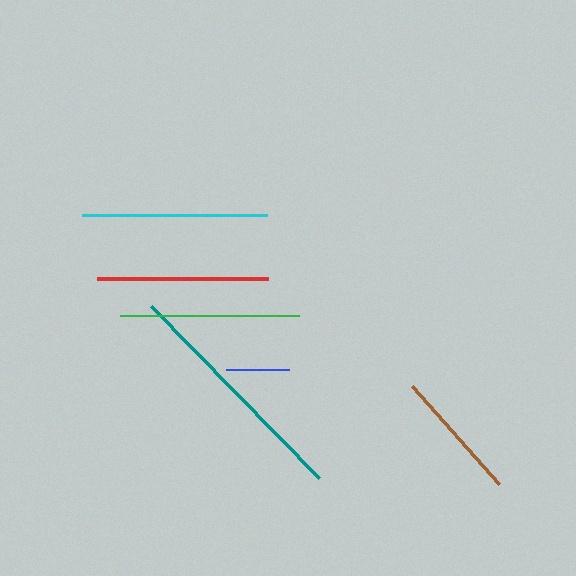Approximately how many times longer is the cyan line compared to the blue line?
The cyan line is approximately 2.9 times the length of the blue line.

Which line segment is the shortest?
The blue line is the shortest at approximately 63 pixels.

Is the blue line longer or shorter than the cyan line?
The cyan line is longer than the blue line.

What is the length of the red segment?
The red segment is approximately 171 pixels long.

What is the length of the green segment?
The green segment is approximately 180 pixels long.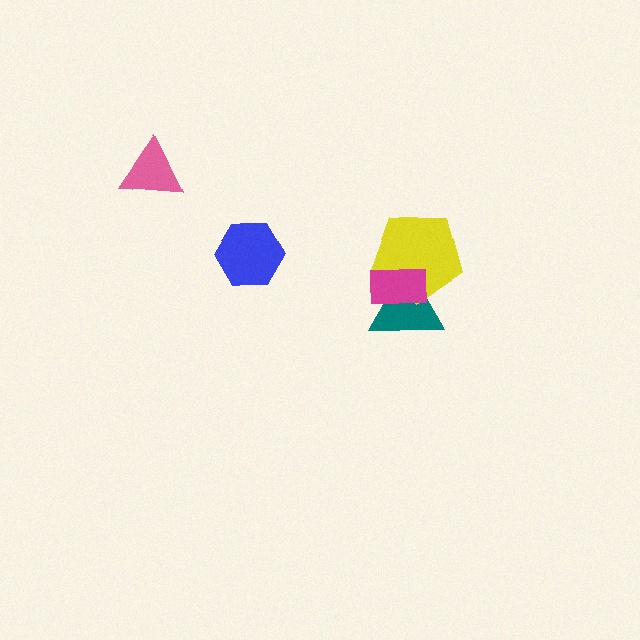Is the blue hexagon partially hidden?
No, no other shape covers it.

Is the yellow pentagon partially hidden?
Yes, it is partially covered by another shape.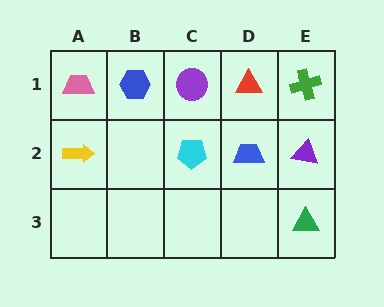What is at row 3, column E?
A green triangle.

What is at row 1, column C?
A purple circle.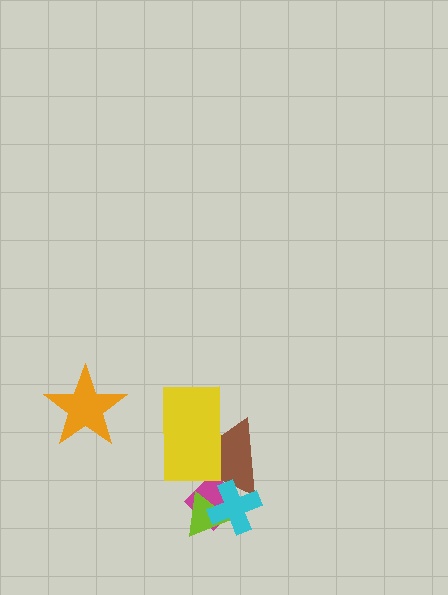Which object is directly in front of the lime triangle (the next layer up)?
The brown triangle is directly in front of the lime triangle.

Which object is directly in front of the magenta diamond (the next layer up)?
The lime triangle is directly in front of the magenta diamond.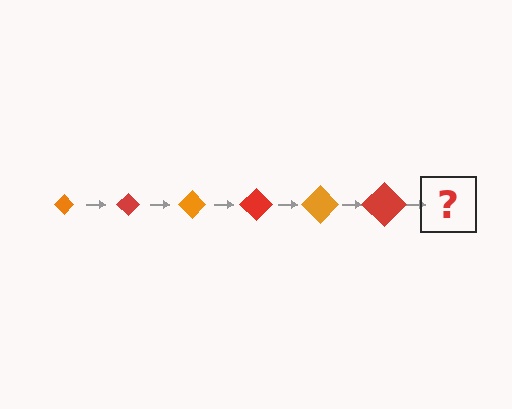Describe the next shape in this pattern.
It should be an orange diamond, larger than the previous one.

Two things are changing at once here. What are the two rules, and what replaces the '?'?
The two rules are that the diamond grows larger each step and the color cycles through orange and red. The '?' should be an orange diamond, larger than the previous one.